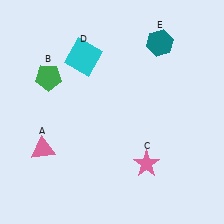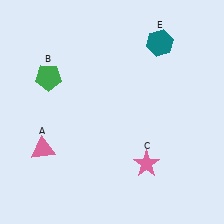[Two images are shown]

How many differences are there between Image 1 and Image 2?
There is 1 difference between the two images.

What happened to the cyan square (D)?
The cyan square (D) was removed in Image 2. It was in the top-left area of Image 1.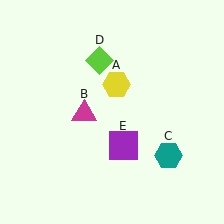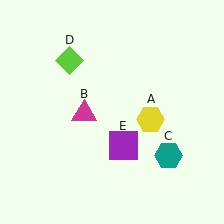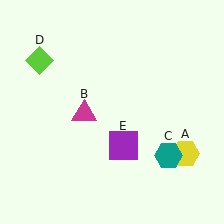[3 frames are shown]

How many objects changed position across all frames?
2 objects changed position: yellow hexagon (object A), lime diamond (object D).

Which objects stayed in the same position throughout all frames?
Magenta triangle (object B) and teal hexagon (object C) and purple square (object E) remained stationary.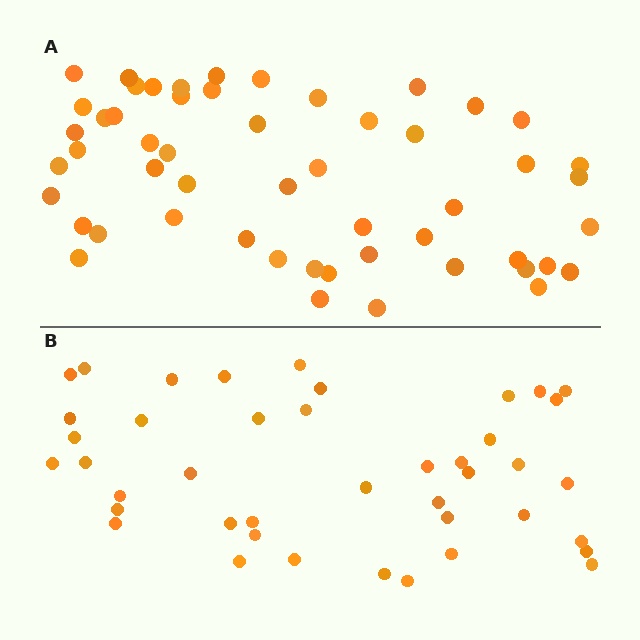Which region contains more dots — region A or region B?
Region A (the top region) has more dots.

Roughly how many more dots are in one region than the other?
Region A has roughly 12 or so more dots than region B.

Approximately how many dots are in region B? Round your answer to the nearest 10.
About 40 dots. (The exact count is 42, which rounds to 40.)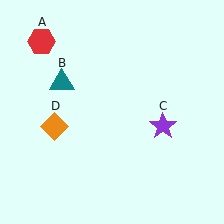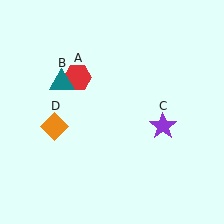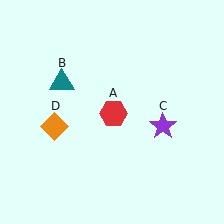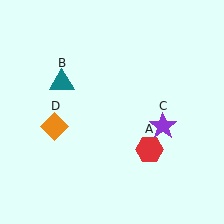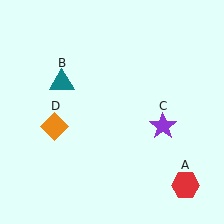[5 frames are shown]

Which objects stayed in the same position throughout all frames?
Teal triangle (object B) and purple star (object C) and orange diamond (object D) remained stationary.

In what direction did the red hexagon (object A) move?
The red hexagon (object A) moved down and to the right.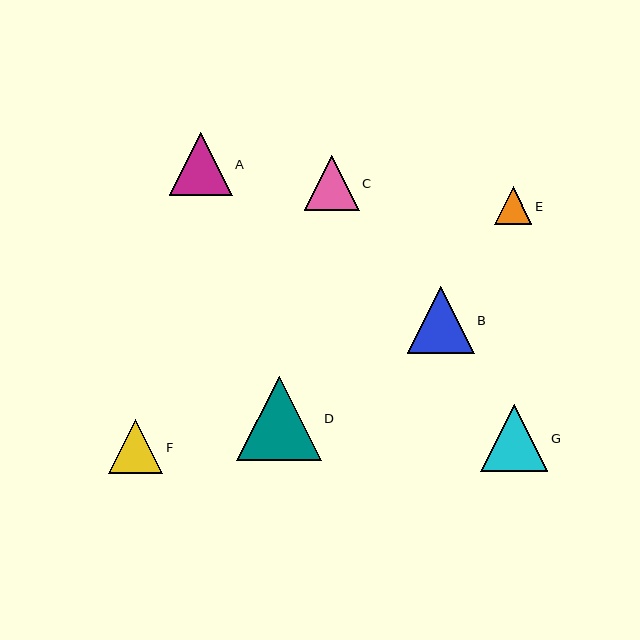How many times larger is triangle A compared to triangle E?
Triangle A is approximately 1.7 times the size of triangle E.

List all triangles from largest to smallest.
From largest to smallest: D, G, B, A, C, F, E.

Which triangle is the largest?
Triangle D is the largest with a size of approximately 84 pixels.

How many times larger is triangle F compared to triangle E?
Triangle F is approximately 1.5 times the size of triangle E.